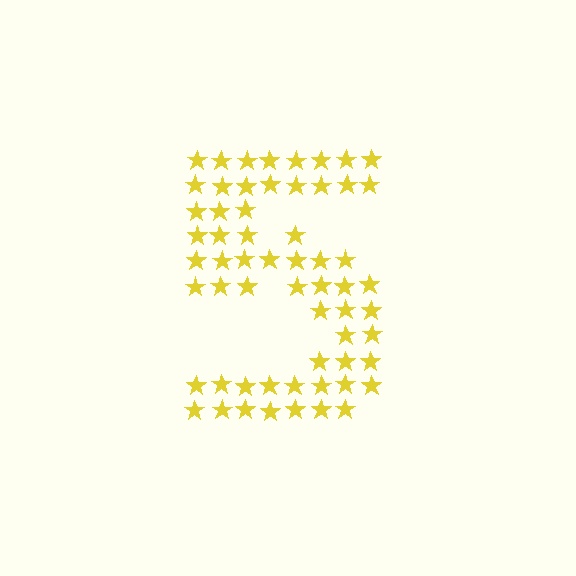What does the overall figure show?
The overall figure shows the digit 5.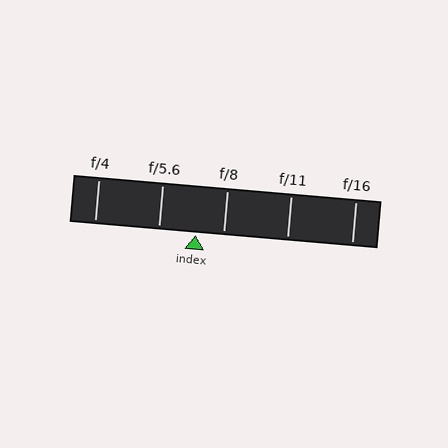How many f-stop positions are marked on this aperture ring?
There are 5 f-stop positions marked.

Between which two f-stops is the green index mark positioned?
The index mark is between f/5.6 and f/8.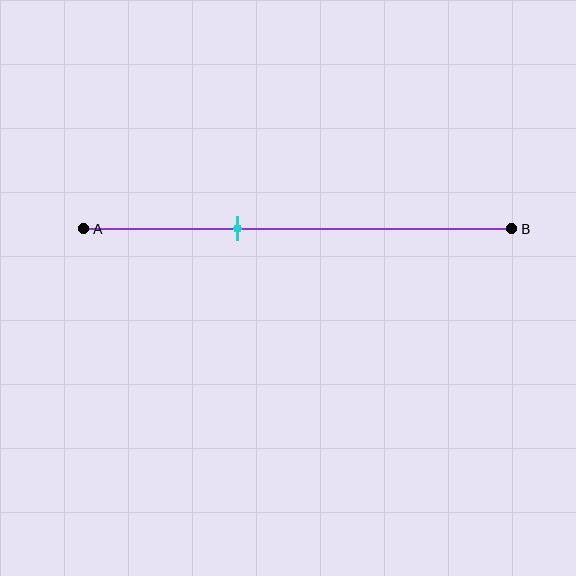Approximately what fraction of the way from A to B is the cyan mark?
The cyan mark is approximately 35% of the way from A to B.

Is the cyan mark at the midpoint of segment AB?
No, the mark is at about 35% from A, not at the 50% midpoint.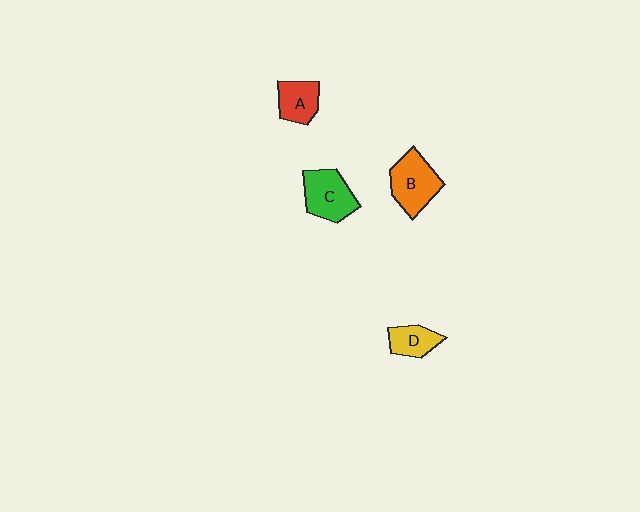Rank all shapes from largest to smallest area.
From largest to smallest: B (orange), C (green), A (red), D (yellow).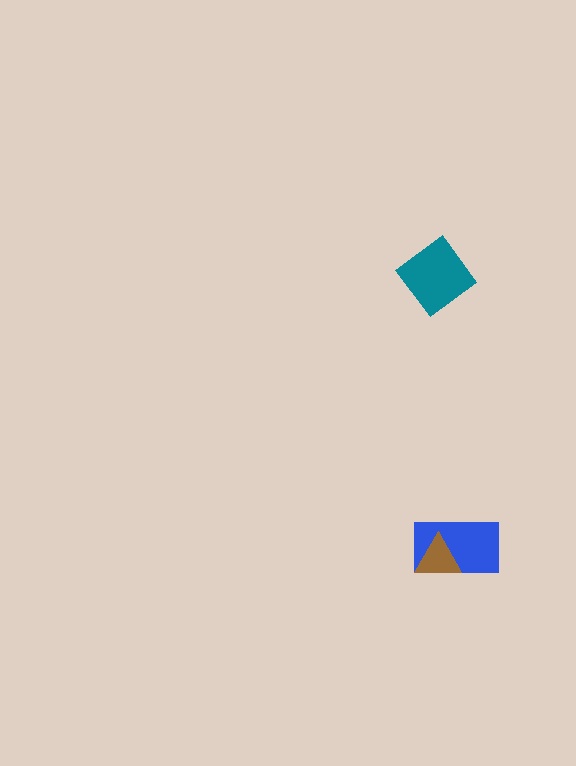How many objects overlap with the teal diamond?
0 objects overlap with the teal diamond.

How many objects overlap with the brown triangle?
1 object overlaps with the brown triangle.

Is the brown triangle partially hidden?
No, no other shape covers it.